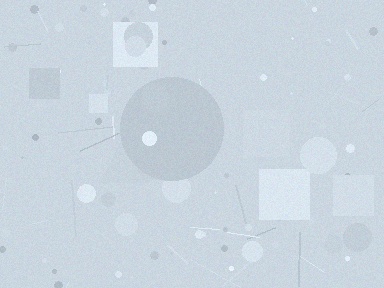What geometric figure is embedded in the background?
A circle is embedded in the background.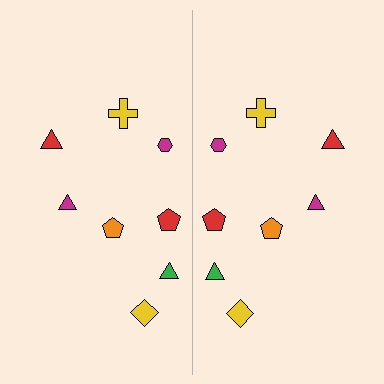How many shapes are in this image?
There are 16 shapes in this image.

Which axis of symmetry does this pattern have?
The pattern has a vertical axis of symmetry running through the center of the image.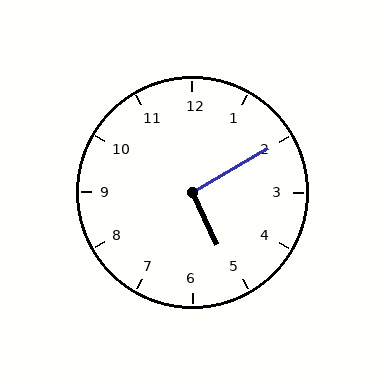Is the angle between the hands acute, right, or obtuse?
It is right.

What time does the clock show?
5:10.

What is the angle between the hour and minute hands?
Approximately 95 degrees.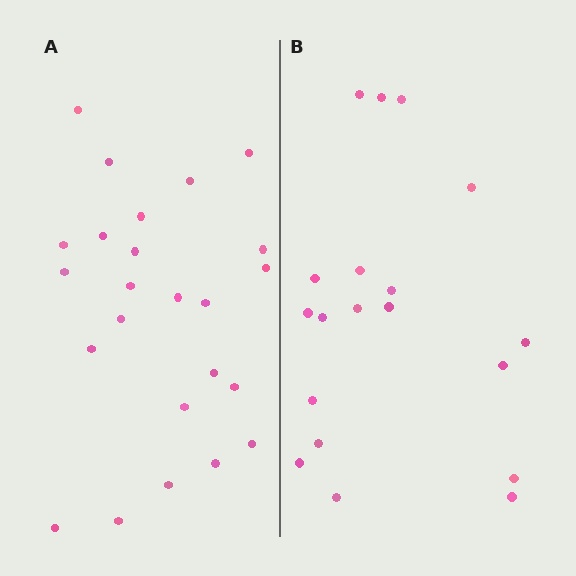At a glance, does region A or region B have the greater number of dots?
Region A (the left region) has more dots.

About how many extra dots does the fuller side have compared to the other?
Region A has about 5 more dots than region B.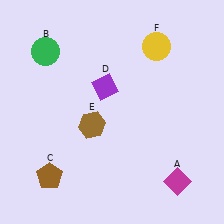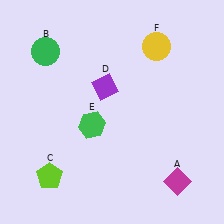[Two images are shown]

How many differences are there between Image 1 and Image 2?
There are 2 differences between the two images.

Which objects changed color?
C changed from brown to lime. E changed from brown to green.